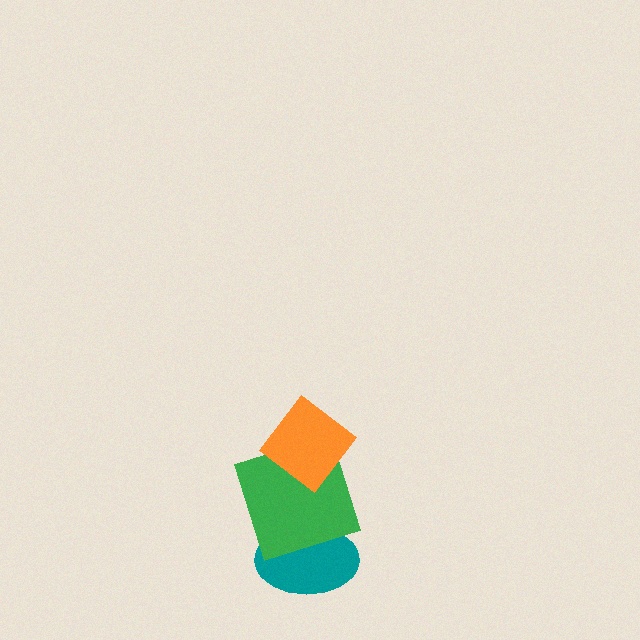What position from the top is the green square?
The green square is 2nd from the top.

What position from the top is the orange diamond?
The orange diamond is 1st from the top.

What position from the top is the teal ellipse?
The teal ellipse is 3rd from the top.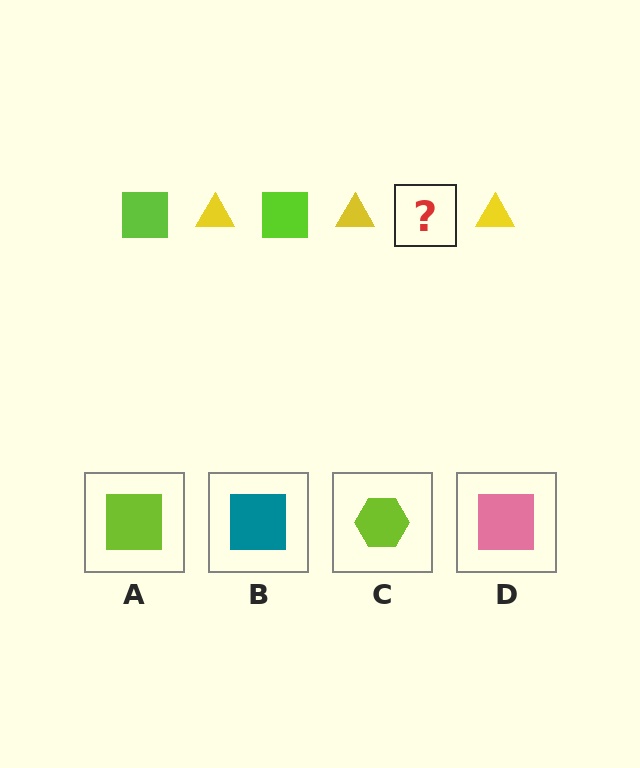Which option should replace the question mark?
Option A.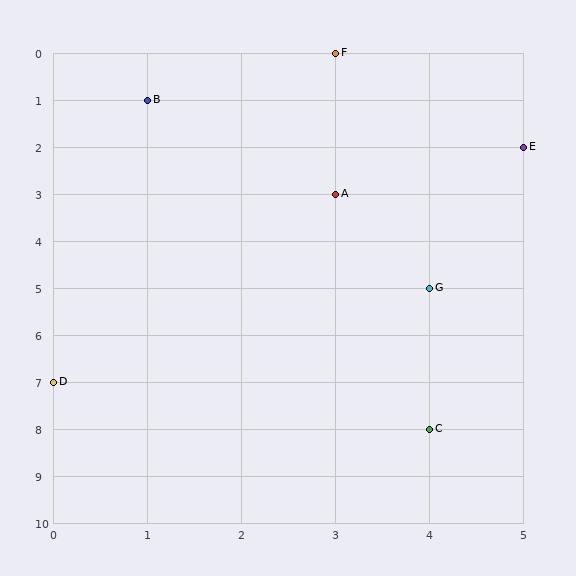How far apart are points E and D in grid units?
Points E and D are 5 columns and 5 rows apart (about 7.1 grid units diagonally).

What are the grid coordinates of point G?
Point G is at grid coordinates (4, 5).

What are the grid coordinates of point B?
Point B is at grid coordinates (1, 1).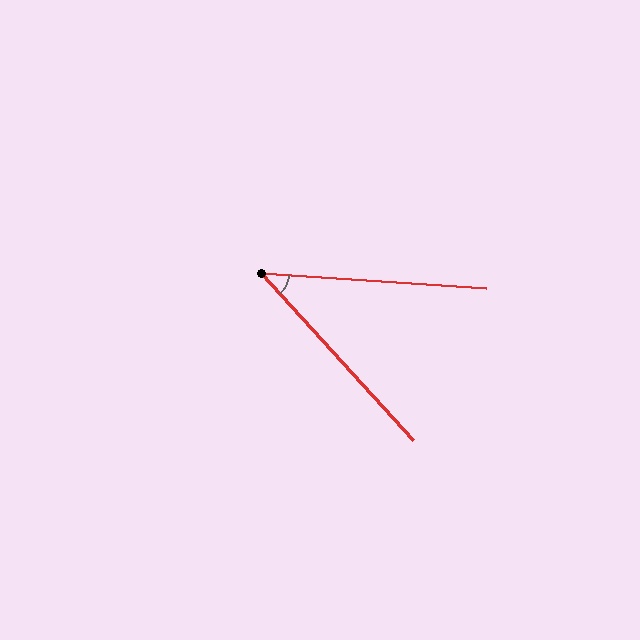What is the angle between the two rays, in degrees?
Approximately 44 degrees.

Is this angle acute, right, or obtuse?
It is acute.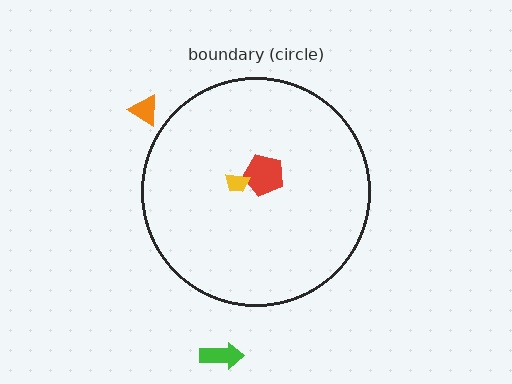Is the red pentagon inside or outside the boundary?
Inside.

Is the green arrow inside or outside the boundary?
Outside.